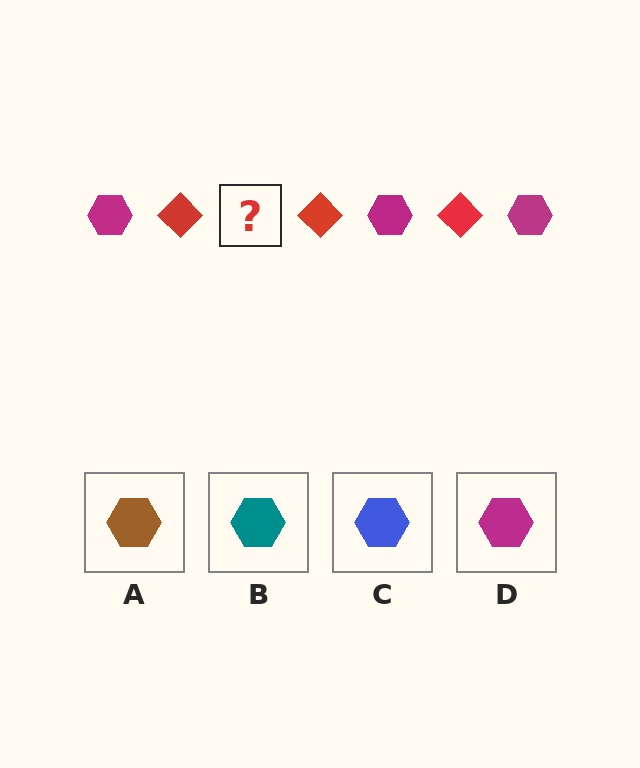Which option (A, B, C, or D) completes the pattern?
D.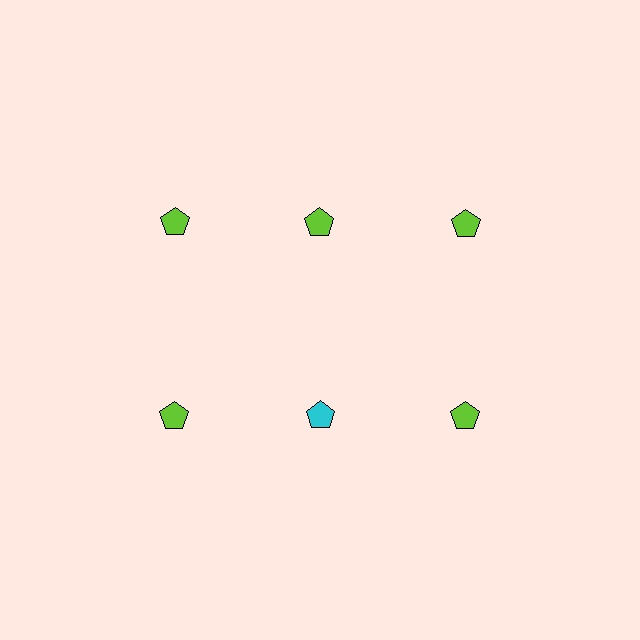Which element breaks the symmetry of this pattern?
The cyan pentagon in the second row, second from left column breaks the symmetry. All other shapes are lime pentagons.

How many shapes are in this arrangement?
There are 6 shapes arranged in a grid pattern.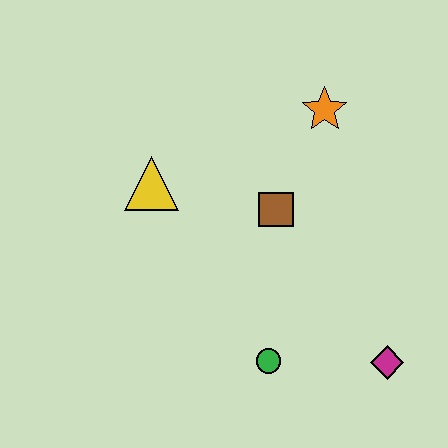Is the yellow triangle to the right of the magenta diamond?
No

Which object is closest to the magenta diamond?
The green circle is closest to the magenta diamond.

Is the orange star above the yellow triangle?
Yes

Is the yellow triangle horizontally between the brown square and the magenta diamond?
No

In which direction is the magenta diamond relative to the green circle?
The magenta diamond is to the right of the green circle.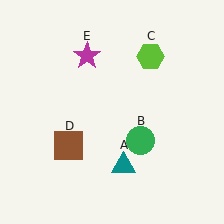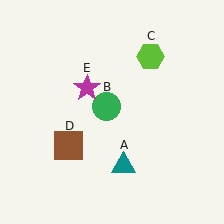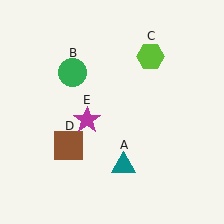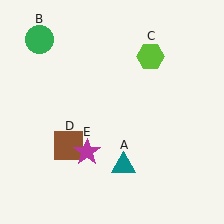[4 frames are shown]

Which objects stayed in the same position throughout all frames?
Teal triangle (object A) and lime hexagon (object C) and brown square (object D) remained stationary.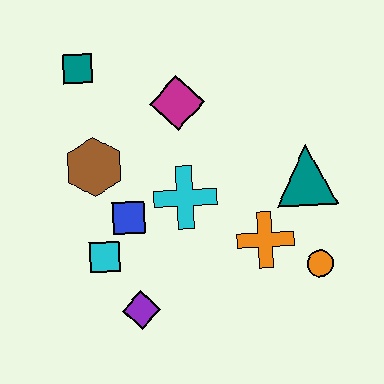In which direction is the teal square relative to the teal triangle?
The teal square is to the left of the teal triangle.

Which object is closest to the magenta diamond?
The cyan cross is closest to the magenta diamond.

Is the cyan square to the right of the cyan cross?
No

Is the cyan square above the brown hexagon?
No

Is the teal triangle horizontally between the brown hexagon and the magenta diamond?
No